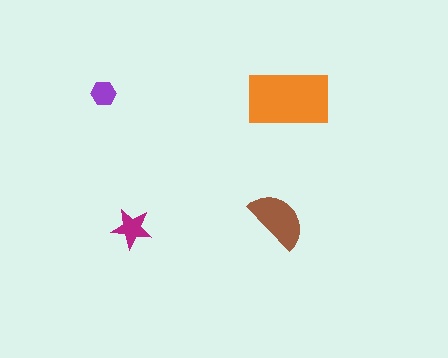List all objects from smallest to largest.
The purple hexagon, the magenta star, the brown semicircle, the orange rectangle.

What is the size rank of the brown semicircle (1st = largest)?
2nd.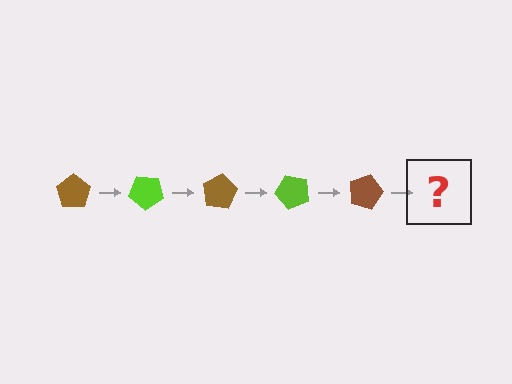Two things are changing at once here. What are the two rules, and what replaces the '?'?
The two rules are that it rotates 40 degrees each step and the color cycles through brown and lime. The '?' should be a lime pentagon, rotated 200 degrees from the start.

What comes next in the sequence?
The next element should be a lime pentagon, rotated 200 degrees from the start.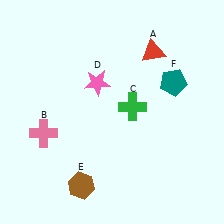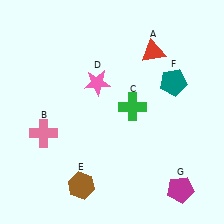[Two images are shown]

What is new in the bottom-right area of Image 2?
A magenta pentagon (G) was added in the bottom-right area of Image 2.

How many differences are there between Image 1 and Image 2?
There is 1 difference between the two images.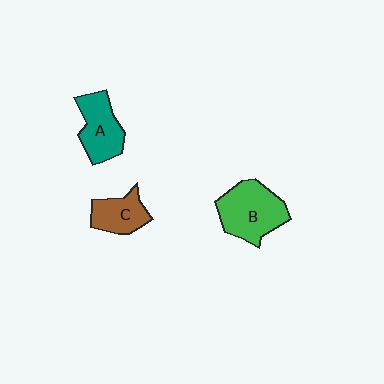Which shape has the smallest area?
Shape C (brown).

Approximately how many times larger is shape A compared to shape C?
Approximately 1.3 times.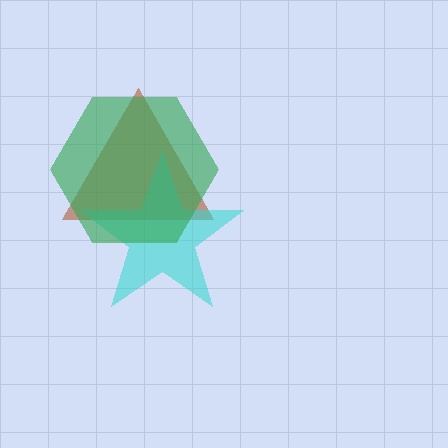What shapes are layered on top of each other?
The layered shapes are: a brown triangle, a cyan star, a green hexagon.